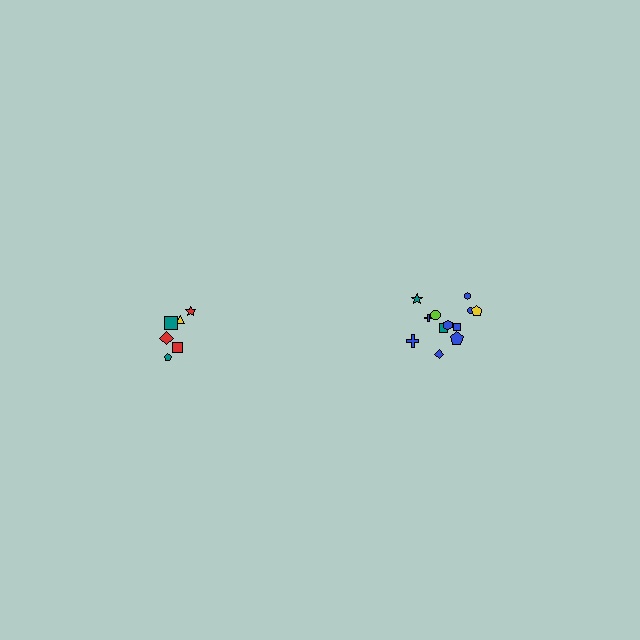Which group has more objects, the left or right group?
The right group.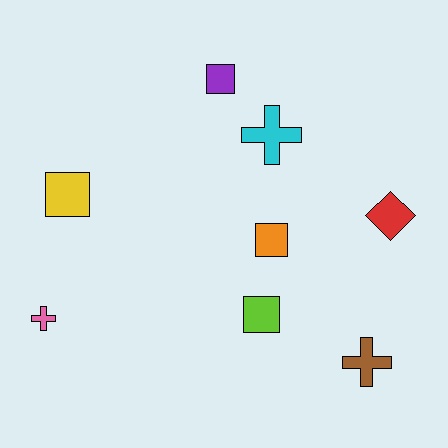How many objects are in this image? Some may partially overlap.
There are 8 objects.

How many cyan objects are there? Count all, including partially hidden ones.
There is 1 cyan object.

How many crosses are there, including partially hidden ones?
There are 3 crosses.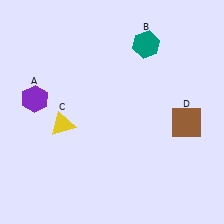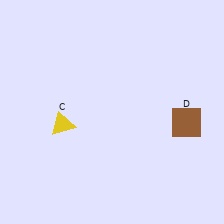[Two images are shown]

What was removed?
The teal hexagon (B), the purple hexagon (A) were removed in Image 2.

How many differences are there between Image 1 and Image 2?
There are 2 differences between the two images.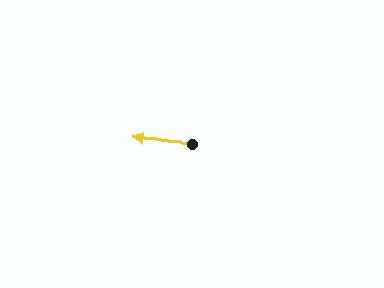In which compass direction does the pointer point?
West.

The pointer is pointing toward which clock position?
Roughly 9 o'clock.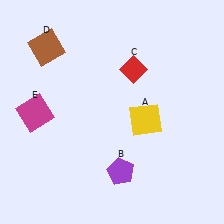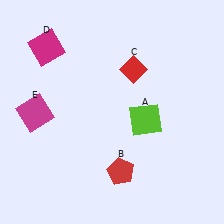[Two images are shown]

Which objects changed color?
A changed from yellow to lime. B changed from purple to red. D changed from brown to magenta.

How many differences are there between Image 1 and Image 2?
There are 3 differences between the two images.